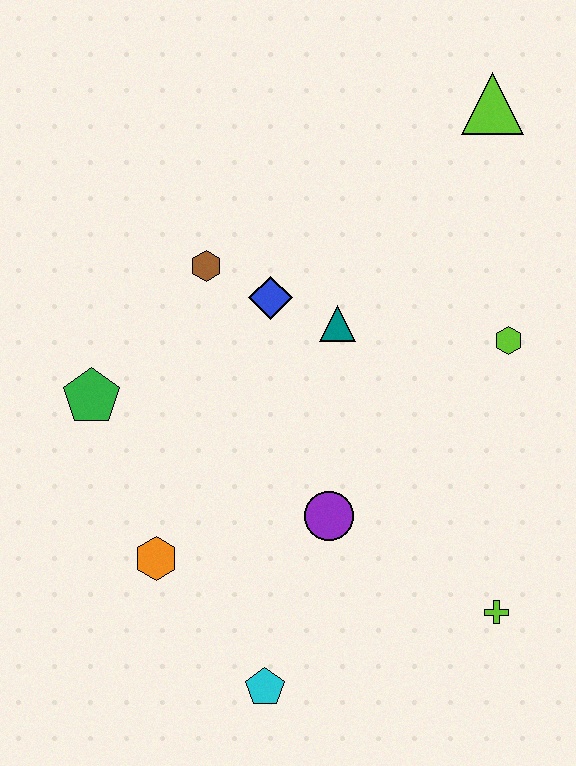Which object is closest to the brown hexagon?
The blue diamond is closest to the brown hexagon.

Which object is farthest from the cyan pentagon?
The lime triangle is farthest from the cyan pentagon.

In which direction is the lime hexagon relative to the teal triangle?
The lime hexagon is to the right of the teal triangle.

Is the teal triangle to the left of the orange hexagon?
No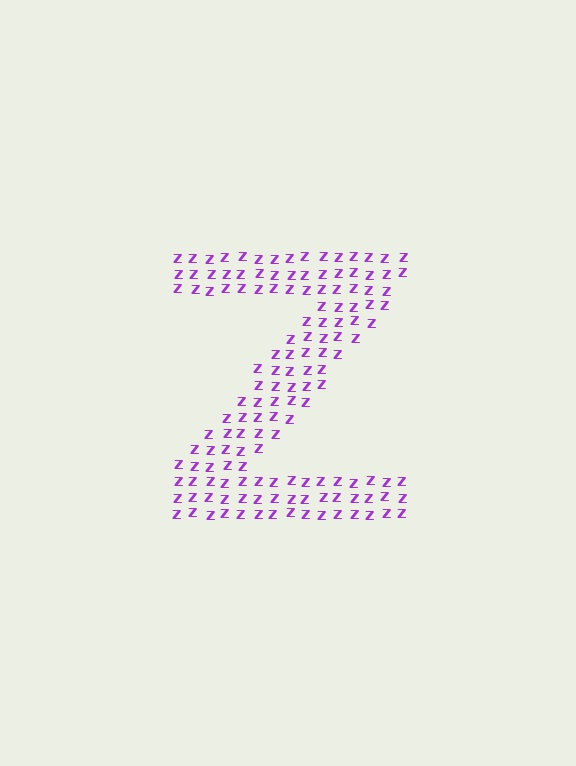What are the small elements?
The small elements are letter Z's.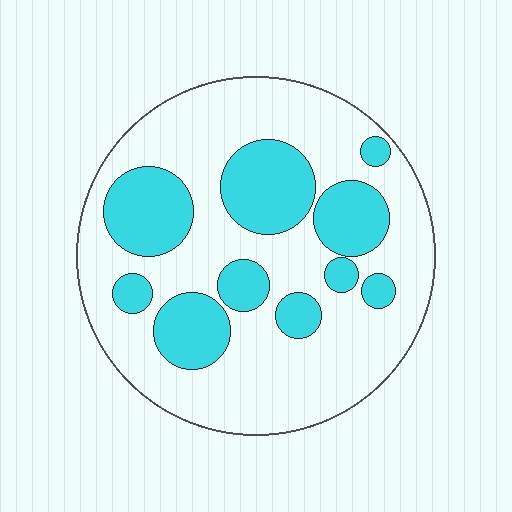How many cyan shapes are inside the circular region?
10.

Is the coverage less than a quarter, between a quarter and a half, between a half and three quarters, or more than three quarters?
Between a quarter and a half.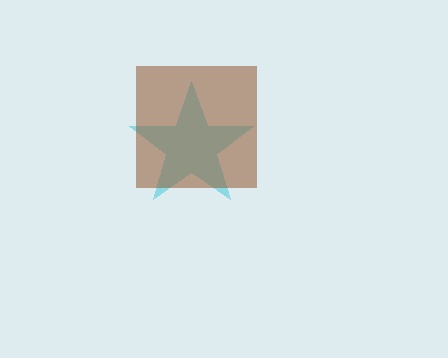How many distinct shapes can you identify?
There are 2 distinct shapes: a cyan star, a brown square.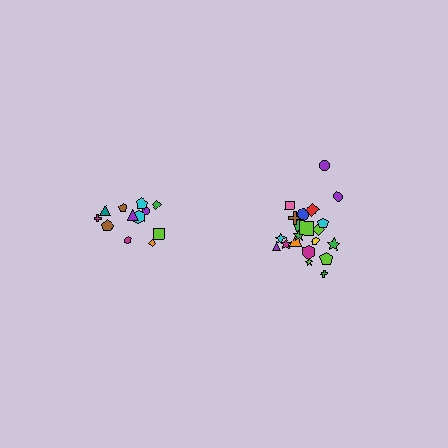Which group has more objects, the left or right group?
The right group.